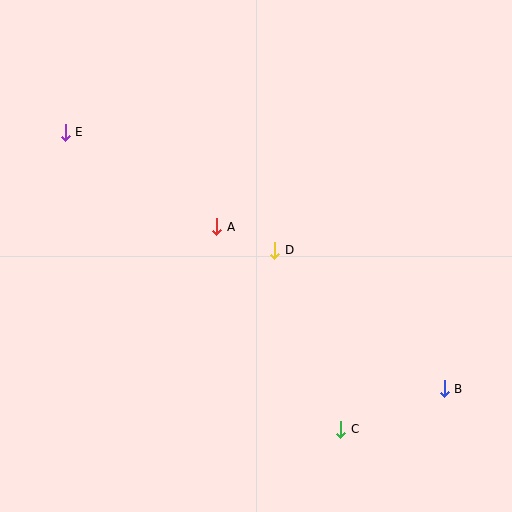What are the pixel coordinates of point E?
Point E is at (65, 132).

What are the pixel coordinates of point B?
Point B is at (444, 389).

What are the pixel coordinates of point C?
Point C is at (341, 429).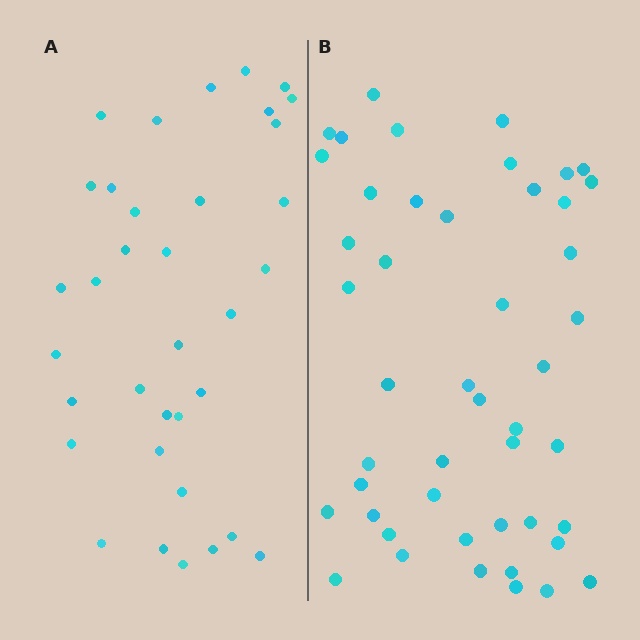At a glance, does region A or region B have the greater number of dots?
Region B (the right region) has more dots.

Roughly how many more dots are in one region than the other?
Region B has roughly 12 or so more dots than region A.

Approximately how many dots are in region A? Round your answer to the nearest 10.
About 40 dots. (The exact count is 35, which rounds to 40.)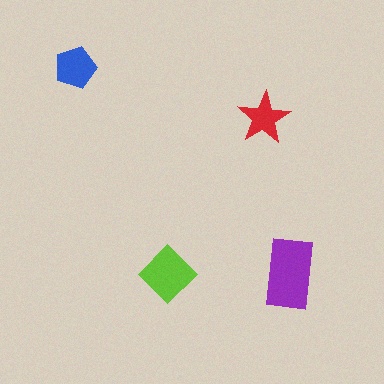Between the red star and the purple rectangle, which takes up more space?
The purple rectangle.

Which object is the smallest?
The red star.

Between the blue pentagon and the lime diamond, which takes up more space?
The lime diamond.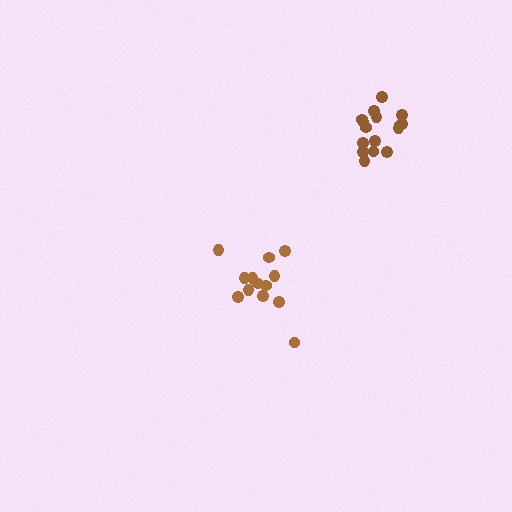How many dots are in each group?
Group 1: 13 dots, Group 2: 16 dots (29 total).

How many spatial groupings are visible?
There are 2 spatial groupings.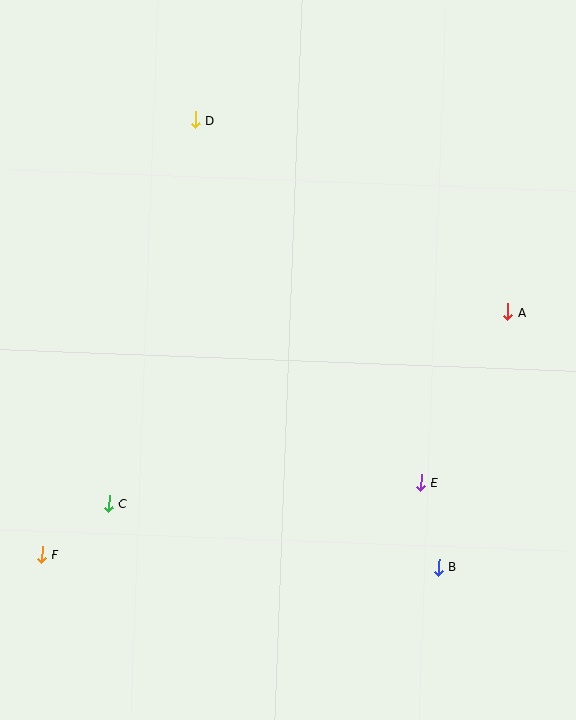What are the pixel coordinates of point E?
Point E is at (420, 482).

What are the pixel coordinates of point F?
Point F is at (42, 554).